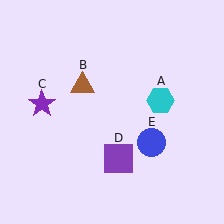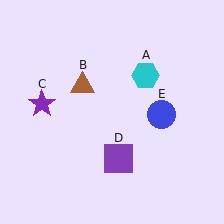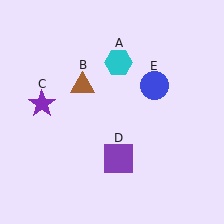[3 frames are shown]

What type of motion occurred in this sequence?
The cyan hexagon (object A), blue circle (object E) rotated counterclockwise around the center of the scene.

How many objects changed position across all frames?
2 objects changed position: cyan hexagon (object A), blue circle (object E).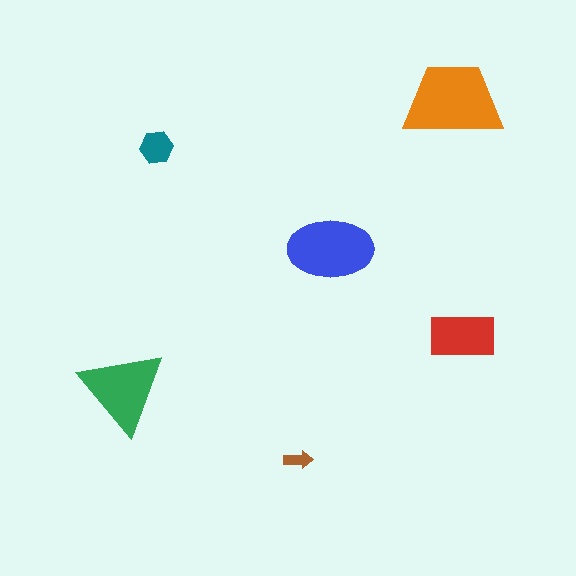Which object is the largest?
The orange trapezoid.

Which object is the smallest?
The brown arrow.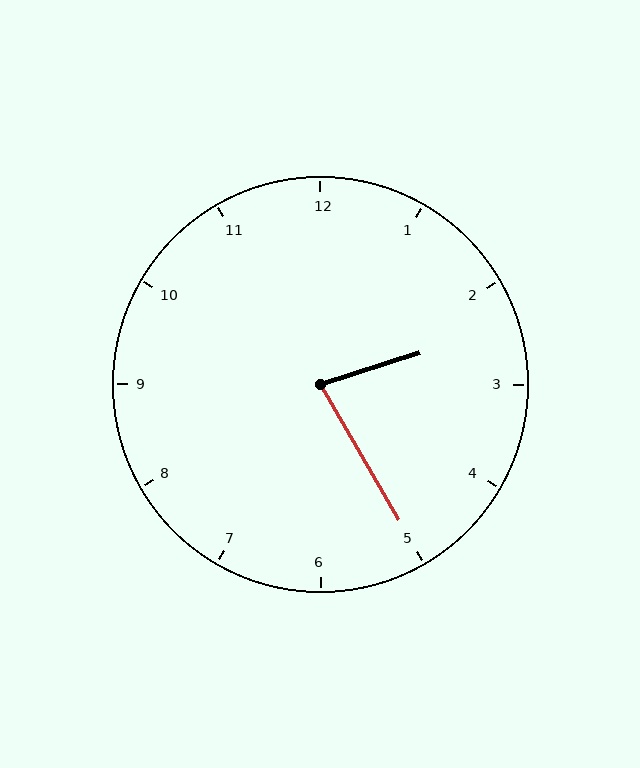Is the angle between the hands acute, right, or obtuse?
It is acute.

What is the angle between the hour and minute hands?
Approximately 78 degrees.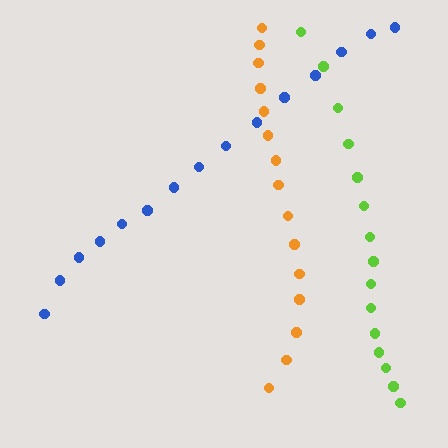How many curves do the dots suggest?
There are 3 distinct paths.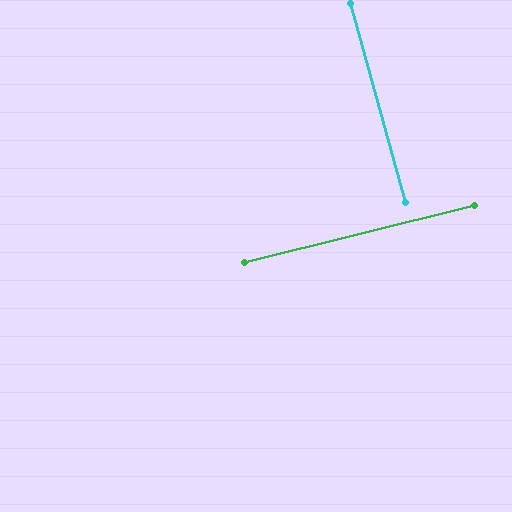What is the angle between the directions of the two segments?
Approximately 88 degrees.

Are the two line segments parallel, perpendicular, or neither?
Perpendicular — they meet at approximately 88°.